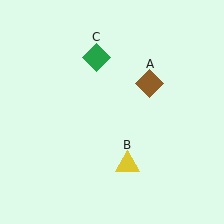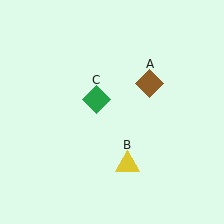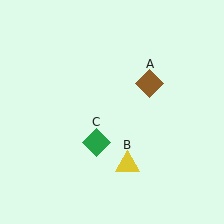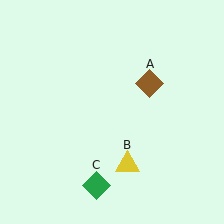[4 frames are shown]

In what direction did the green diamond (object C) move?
The green diamond (object C) moved down.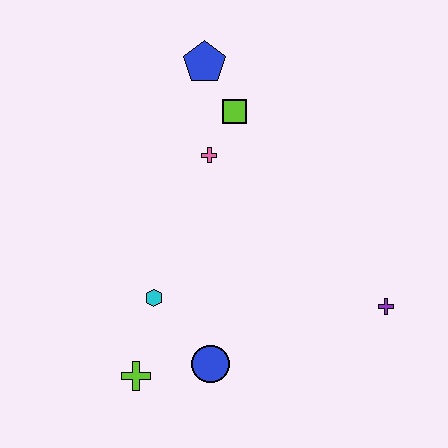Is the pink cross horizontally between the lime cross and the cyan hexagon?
No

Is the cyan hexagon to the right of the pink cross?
No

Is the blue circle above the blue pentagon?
No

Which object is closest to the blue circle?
The lime cross is closest to the blue circle.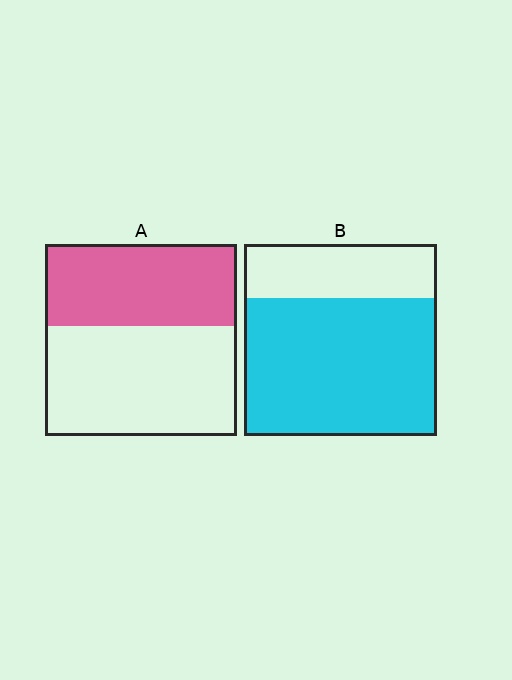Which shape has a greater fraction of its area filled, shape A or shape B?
Shape B.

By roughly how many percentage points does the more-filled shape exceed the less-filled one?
By roughly 30 percentage points (B over A).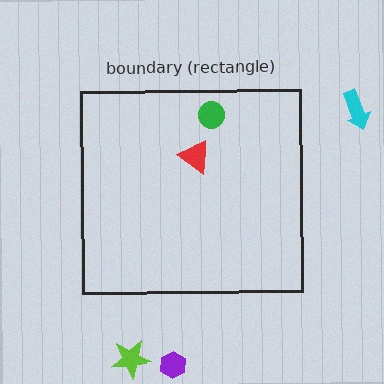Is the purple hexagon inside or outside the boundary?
Outside.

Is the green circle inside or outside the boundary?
Inside.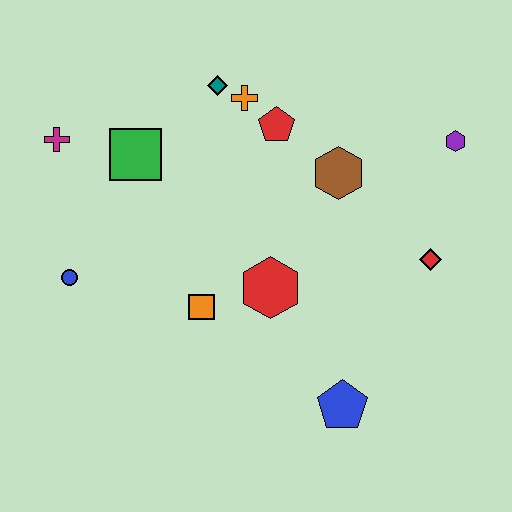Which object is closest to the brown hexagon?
The red pentagon is closest to the brown hexagon.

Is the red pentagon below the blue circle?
No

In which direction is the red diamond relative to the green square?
The red diamond is to the right of the green square.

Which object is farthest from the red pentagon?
The blue pentagon is farthest from the red pentagon.